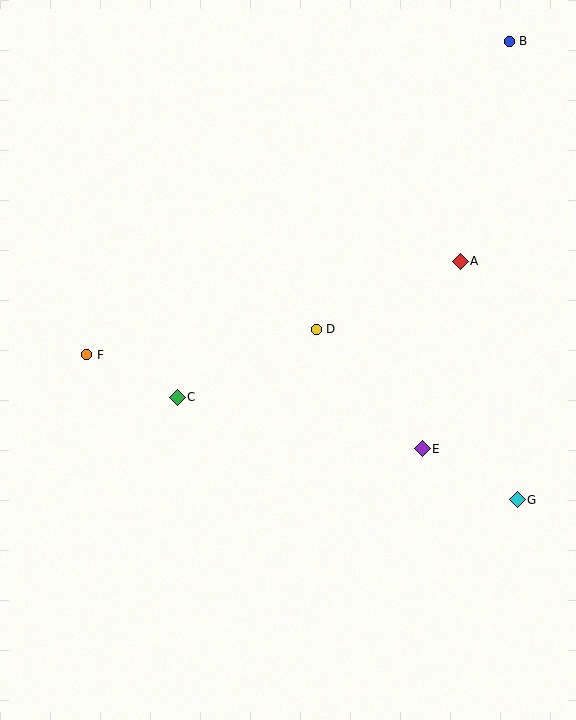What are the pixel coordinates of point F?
Point F is at (87, 355).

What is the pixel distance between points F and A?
The distance between F and A is 385 pixels.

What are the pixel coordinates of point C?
Point C is at (177, 397).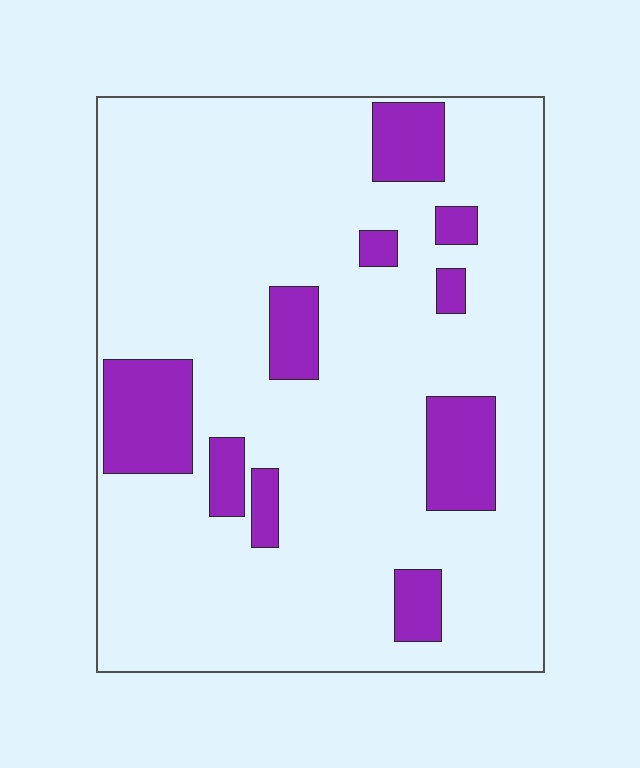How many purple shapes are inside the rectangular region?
10.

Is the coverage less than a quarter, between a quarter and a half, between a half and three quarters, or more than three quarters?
Less than a quarter.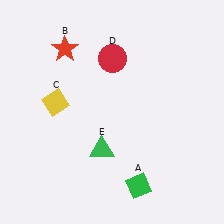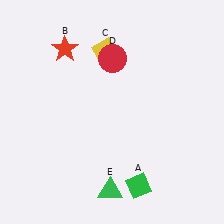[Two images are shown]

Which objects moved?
The objects that moved are: the yellow diamond (C), the green triangle (E).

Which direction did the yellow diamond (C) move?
The yellow diamond (C) moved up.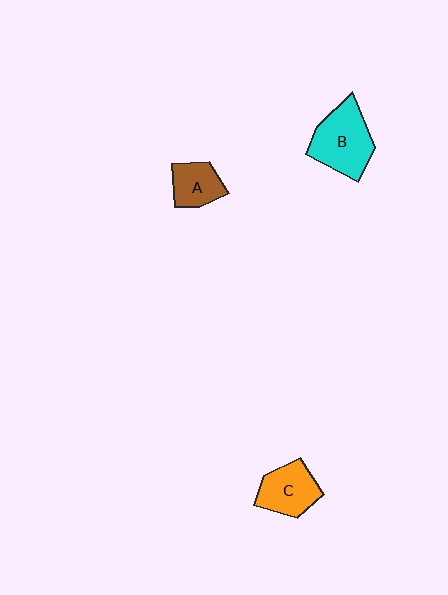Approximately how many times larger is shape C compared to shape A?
Approximately 1.3 times.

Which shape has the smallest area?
Shape A (brown).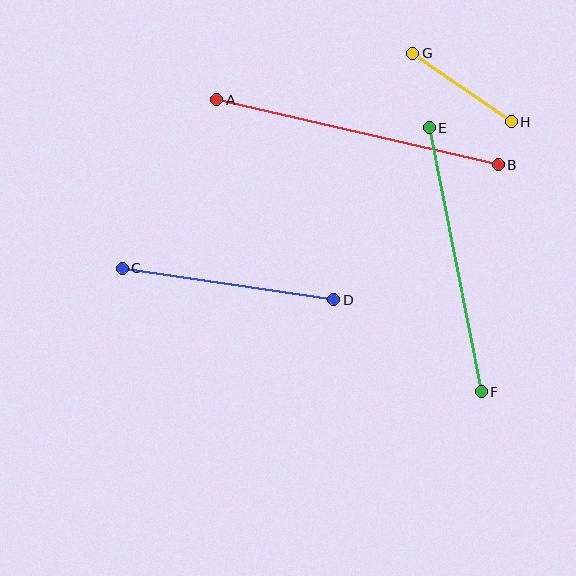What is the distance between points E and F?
The distance is approximately 269 pixels.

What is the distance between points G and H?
The distance is approximately 120 pixels.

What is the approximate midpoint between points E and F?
The midpoint is at approximately (455, 260) pixels.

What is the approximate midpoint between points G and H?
The midpoint is at approximately (462, 87) pixels.